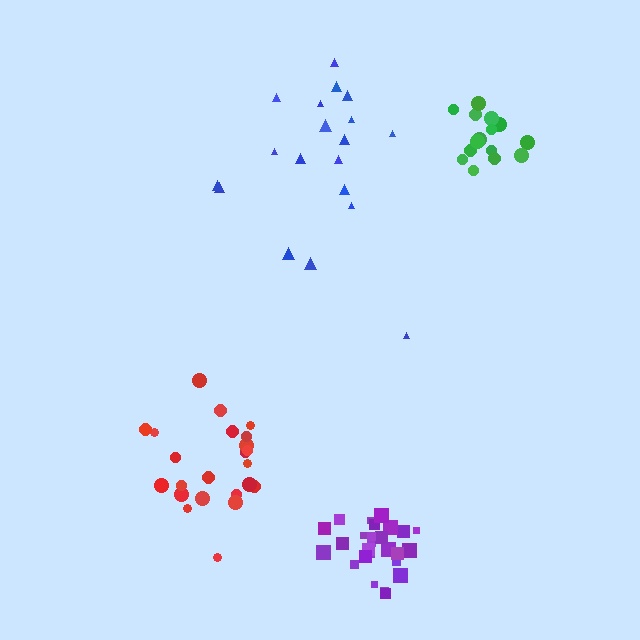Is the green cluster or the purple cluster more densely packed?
Purple.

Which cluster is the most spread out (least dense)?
Blue.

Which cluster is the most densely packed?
Purple.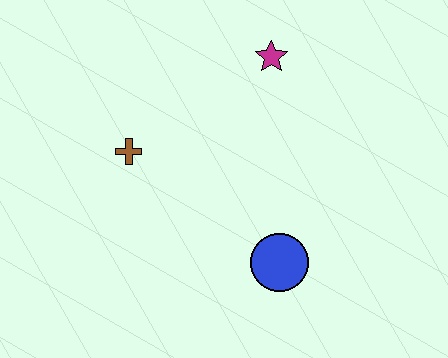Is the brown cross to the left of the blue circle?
Yes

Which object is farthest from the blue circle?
The magenta star is farthest from the blue circle.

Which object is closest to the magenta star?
The brown cross is closest to the magenta star.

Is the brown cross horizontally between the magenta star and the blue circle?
No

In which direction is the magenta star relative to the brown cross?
The magenta star is to the right of the brown cross.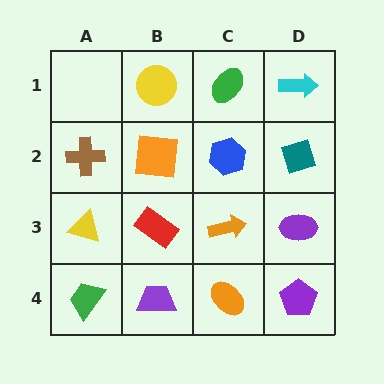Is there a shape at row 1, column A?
No, that cell is empty.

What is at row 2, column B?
An orange square.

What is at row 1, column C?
A green ellipse.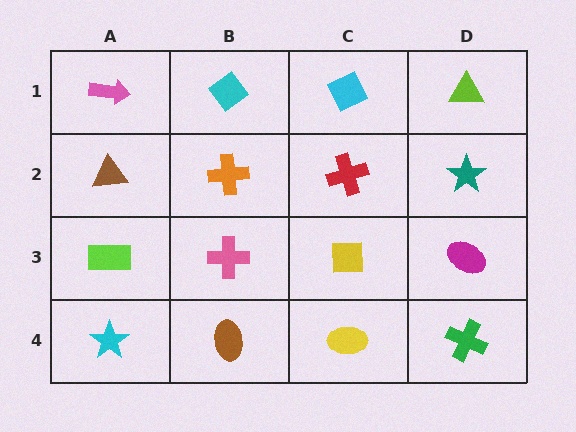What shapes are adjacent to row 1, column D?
A teal star (row 2, column D), a cyan diamond (row 1, column C).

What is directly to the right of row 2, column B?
A red cross.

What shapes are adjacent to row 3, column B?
An orange cross (row 2, column B), a brown ellipse (row 4, column B), a lime rectangle (row 3, column A), a yellow square (row 3, column C).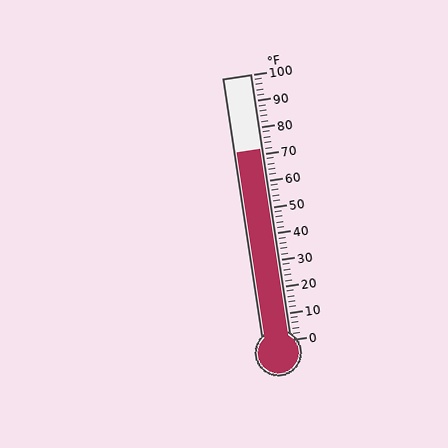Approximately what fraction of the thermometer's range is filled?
The thermometer is filled to approximately 70% of its range.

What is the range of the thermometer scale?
The thermometer scale ranges from 0°F to 100°F.